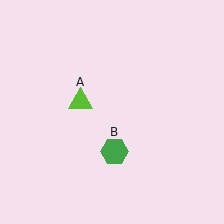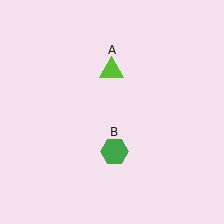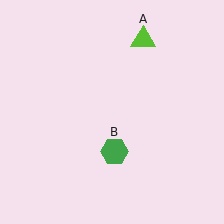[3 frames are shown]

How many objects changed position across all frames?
1 object changed position: lime triangle (object A).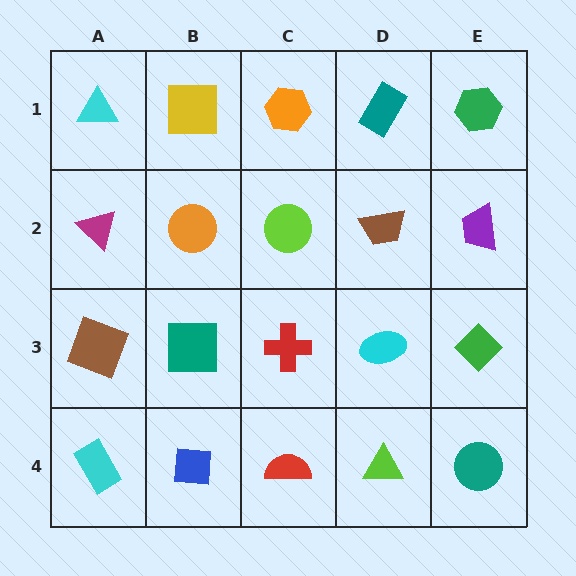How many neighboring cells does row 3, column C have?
4.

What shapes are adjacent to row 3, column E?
A purple trapezoid (row 2, column E), a teal circle (row 4, column E), a cyan ellipse (row 3, column D).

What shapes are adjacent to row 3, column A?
A magenta triangle (row 2, column A), a cyan rectangle (row 4, column A), a teal square (row 3, column B).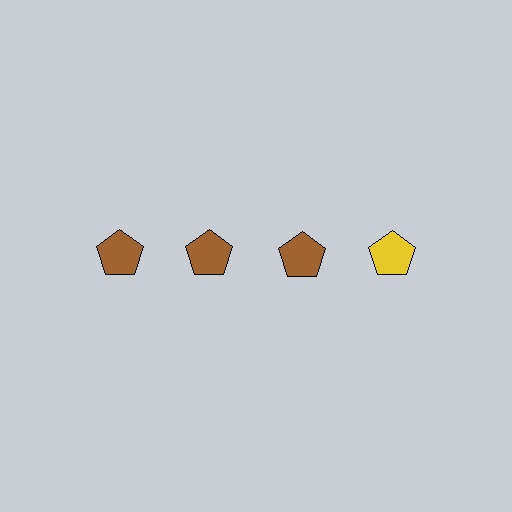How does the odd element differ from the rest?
It has a different color: yellow instead of brown.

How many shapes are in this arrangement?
There are 4 shapes arranged in a grid pattern.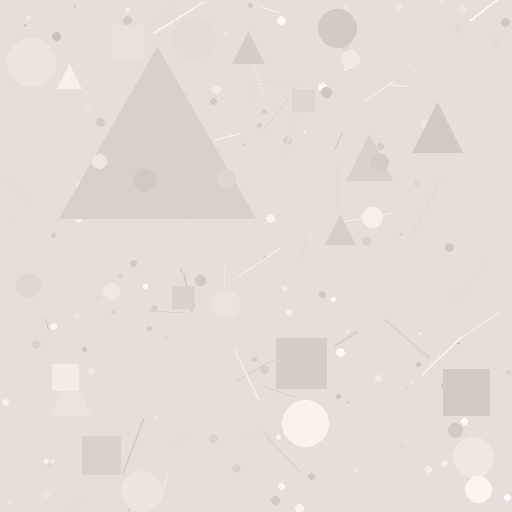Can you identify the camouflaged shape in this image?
The camouflaged shape is a triangle.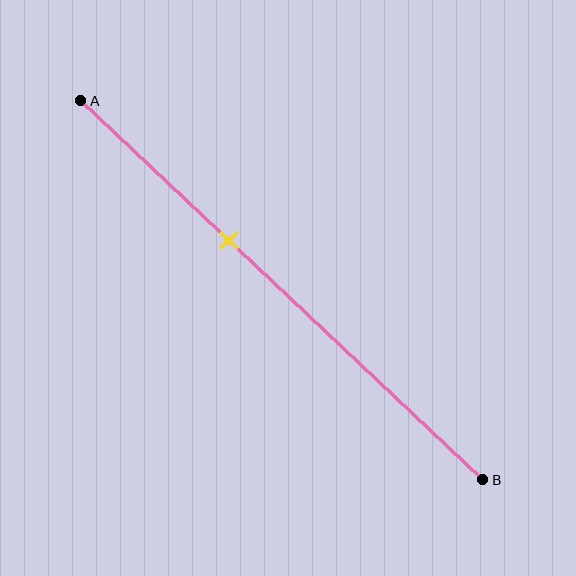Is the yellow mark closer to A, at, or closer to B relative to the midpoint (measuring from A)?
The yellow mark is closer to point A than the midpoint of segment AB.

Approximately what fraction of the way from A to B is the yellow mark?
The yellow mark is approximately 35% of the way from A to B.